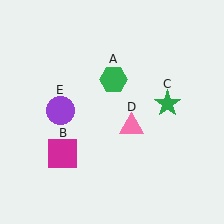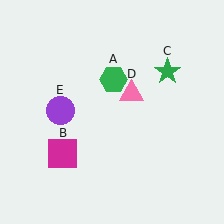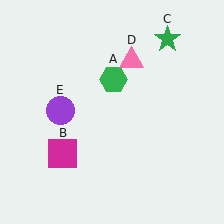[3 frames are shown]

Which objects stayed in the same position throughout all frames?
Green hexagon (object A) and magenta square (object B) and purple circle (object E) remained stationary.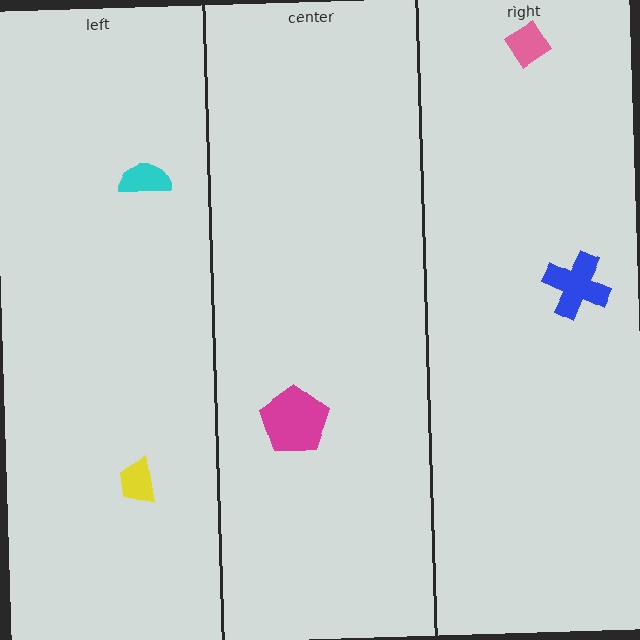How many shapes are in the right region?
2.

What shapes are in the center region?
The magenta pentagon.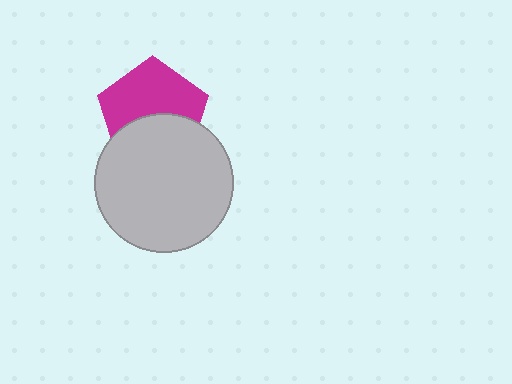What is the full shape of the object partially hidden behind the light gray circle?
The partially hidden object is a magenta pentagon.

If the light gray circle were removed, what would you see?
You would see the complete magenta pentagon.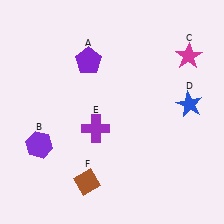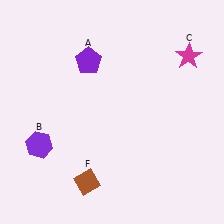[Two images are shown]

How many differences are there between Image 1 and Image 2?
There are 2 differences between the two images.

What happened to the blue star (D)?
The blue star (D) was removed in Image 2. It was in the top-right area of Image 1.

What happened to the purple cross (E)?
The purple cross (E) was removed in Image 2. It was in the bottom-left area of Image 1.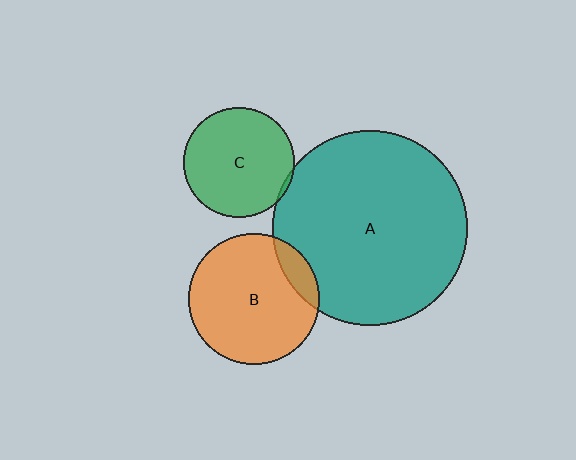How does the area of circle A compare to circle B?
Approximately 2.2 times.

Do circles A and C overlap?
Yes.